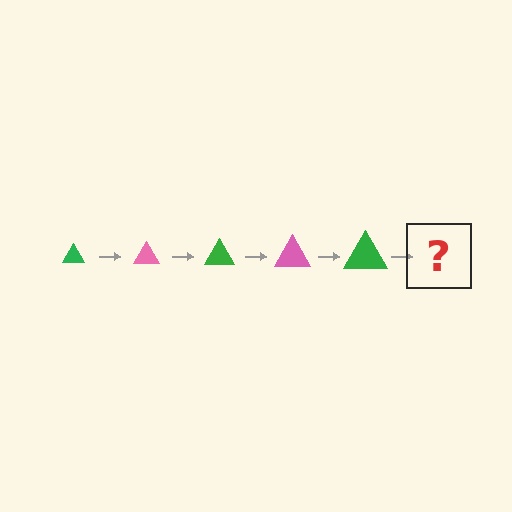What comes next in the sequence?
The next element should be a pink triangle, larger than the previous one.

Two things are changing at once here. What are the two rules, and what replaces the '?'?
The two rules are that the triangle grows larger each step and the color cycles through green and pink. The '?' should be a pink triangle, larger than the previous one.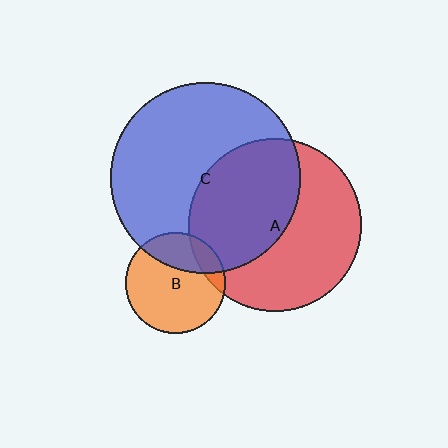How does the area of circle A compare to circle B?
Approximately 3.0 times.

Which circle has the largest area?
Circle C (blue).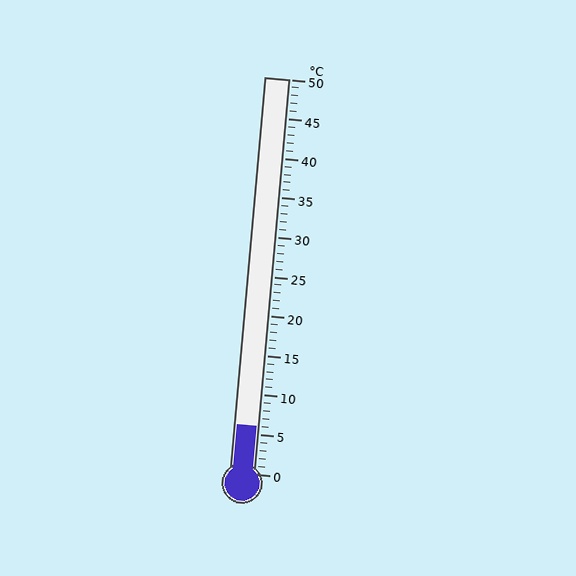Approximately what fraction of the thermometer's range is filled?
The thermometer is filled to approximately 10% of its range.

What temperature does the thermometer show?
The thermometer shows approximately 6°C.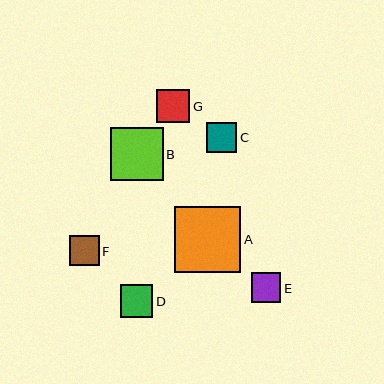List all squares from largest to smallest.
From largest to smallest: A, B, G, D, C, E, F.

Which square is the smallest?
Square F is the smallest with a size of approximately 30 pixels.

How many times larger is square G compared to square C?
Square G is approximately 1.1 times the size of square C.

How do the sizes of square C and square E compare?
Square C and square E are approximately the same size.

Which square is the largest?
Square A is the largest with a size of approximately 66 pixels.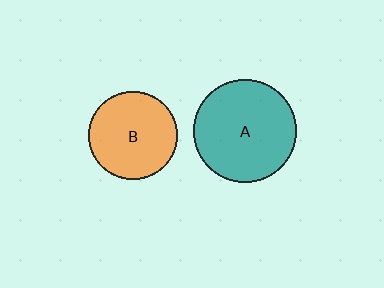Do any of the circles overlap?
No, none of the circles overlap.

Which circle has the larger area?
Circle A (teal).